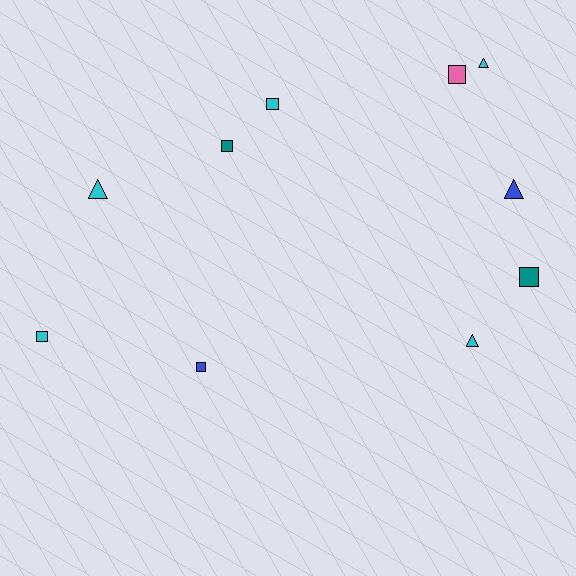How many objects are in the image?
There are 10 objects.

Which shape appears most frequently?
Square, with 6 objects.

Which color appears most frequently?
Cyan, with 5 objects.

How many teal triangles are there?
There are no teal triangles.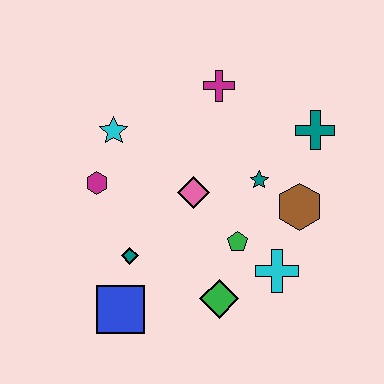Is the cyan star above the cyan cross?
Yes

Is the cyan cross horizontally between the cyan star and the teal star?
No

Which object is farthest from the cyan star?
The cyan cross is farthest from the cyan star.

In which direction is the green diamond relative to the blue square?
The green diamond is to the right of the blue square.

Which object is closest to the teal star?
The brown hexagon is closest to the teal star.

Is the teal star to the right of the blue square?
Yes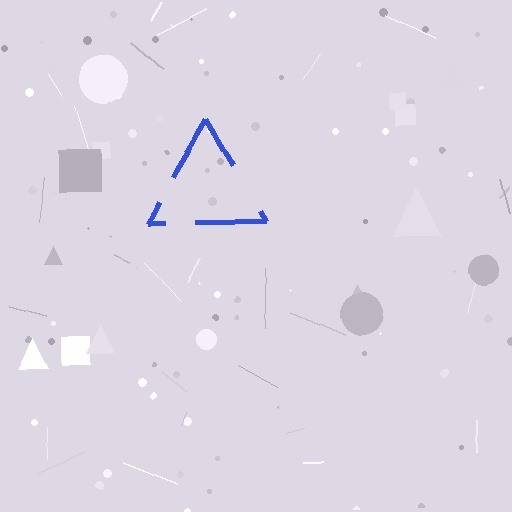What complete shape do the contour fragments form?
The contour fragments form a triangle.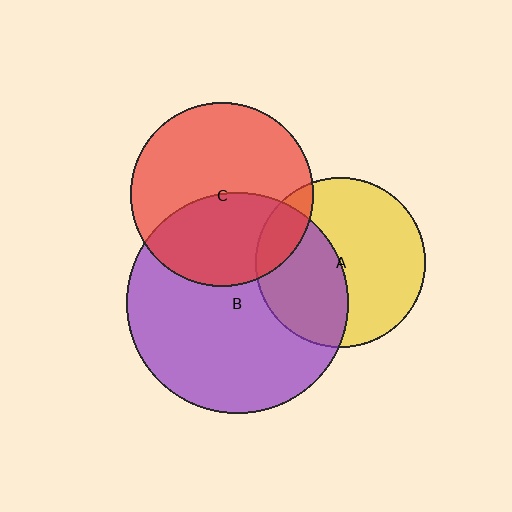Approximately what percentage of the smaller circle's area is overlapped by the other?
Approximately 15%.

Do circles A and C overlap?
Yes.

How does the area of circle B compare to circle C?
Approximately 1.5 times.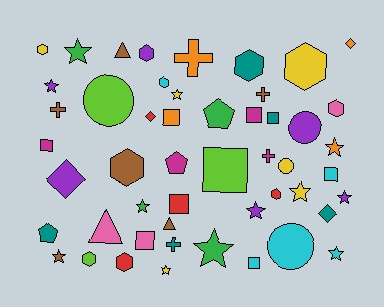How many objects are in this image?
There are 50 objects.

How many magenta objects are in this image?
There are 4 magenta objects.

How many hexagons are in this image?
There are 10 hexagons.